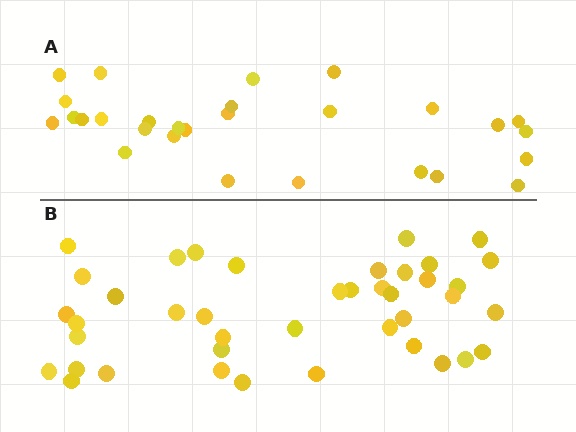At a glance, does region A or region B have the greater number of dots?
Region B (the bottom region) has more dots.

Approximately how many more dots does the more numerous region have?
Region B has approximately 15 more dots than region A.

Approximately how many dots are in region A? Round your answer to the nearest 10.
About 30 dots. (The exact count is 28, which rounds to 30.)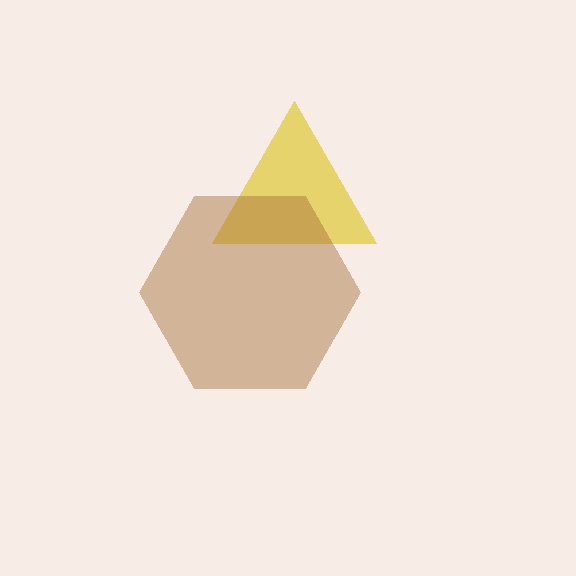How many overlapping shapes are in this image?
There are 2 overlapping shapes in the image.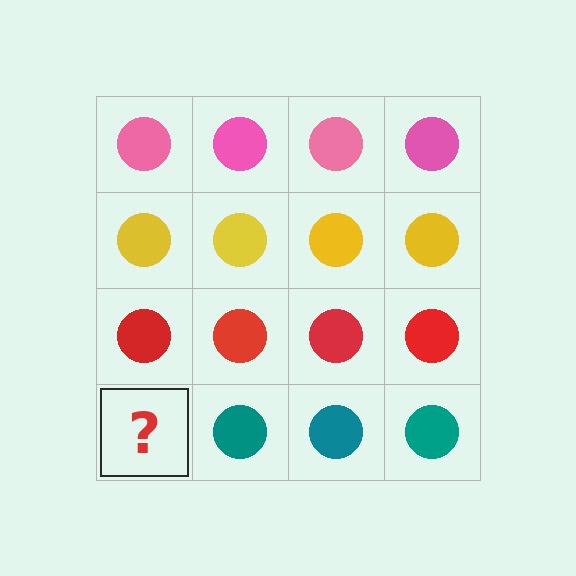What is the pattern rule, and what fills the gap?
The rule is that each row has a consistent color. The gap should be filled with a teal circle.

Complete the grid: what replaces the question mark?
The question mark should be replaced with a teal circle.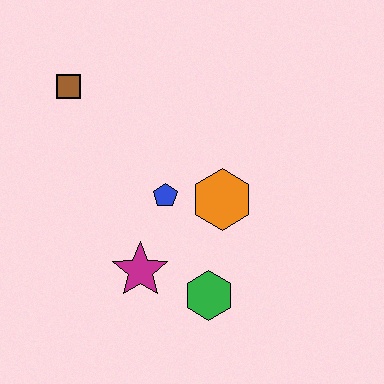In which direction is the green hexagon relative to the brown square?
The green hexagon is below the brown square.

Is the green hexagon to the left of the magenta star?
No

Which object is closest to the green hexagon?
The magenta star is closest to the green hexagon.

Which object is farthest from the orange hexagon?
The brown square is farthest from the orange hexagon.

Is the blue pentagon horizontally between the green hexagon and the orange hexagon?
No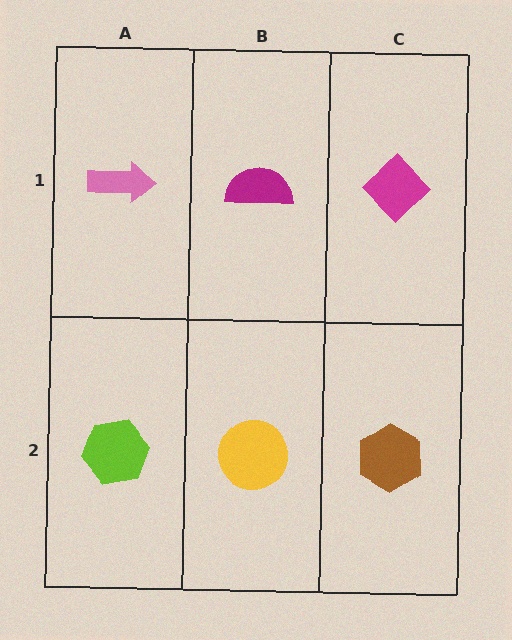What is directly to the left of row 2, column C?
A yellow circle.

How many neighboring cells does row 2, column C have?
2.